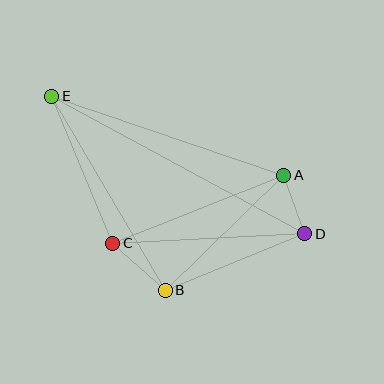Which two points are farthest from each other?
Points D and E are farthest from each other.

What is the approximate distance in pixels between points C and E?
The distance between C and E is approximately 159 pixels.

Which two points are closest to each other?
Points A and D are closest to each other.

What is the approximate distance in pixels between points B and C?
The distance between B and C is approximately 70 pixels.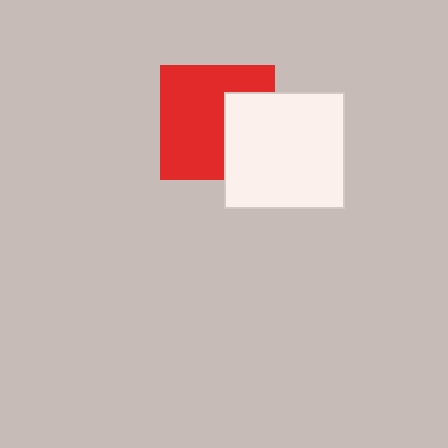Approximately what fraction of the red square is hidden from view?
Roughly 35% of the red square is hidden behind the white rectangle.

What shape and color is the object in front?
The object in front is a white rectangle.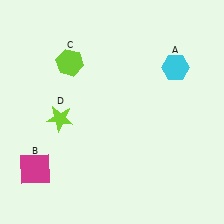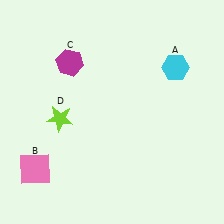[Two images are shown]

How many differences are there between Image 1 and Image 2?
There are 2 differences between the two images.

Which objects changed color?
B changed from magenta to pink. C changed from lime to magenta.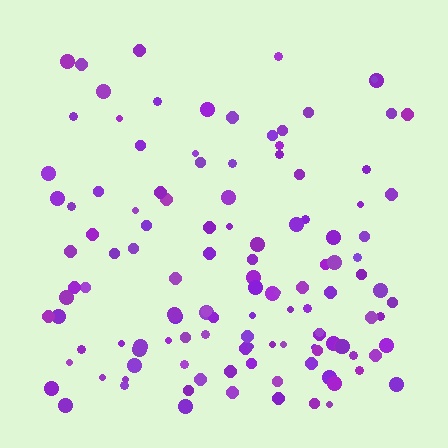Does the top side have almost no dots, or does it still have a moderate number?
Still a moderate number, just noticeably fewer than the bottom.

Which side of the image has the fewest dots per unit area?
The top.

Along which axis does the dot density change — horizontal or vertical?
Vertical.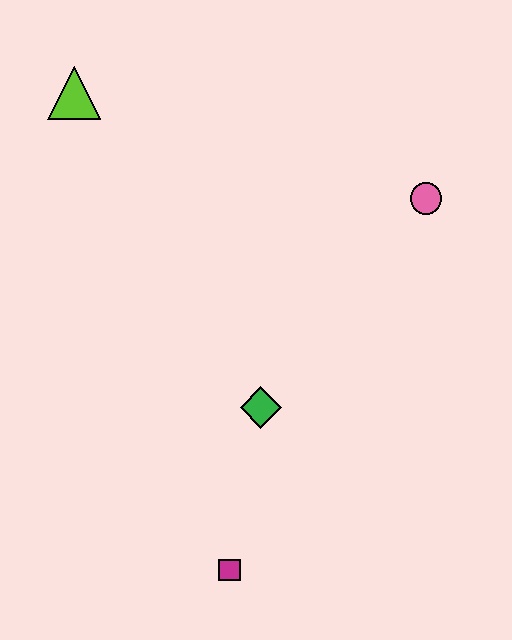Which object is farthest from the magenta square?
The lime triangle is farthest from the magenta square.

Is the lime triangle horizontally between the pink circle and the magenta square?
No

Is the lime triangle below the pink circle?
No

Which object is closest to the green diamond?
The magenta square is closest to the green diamond.